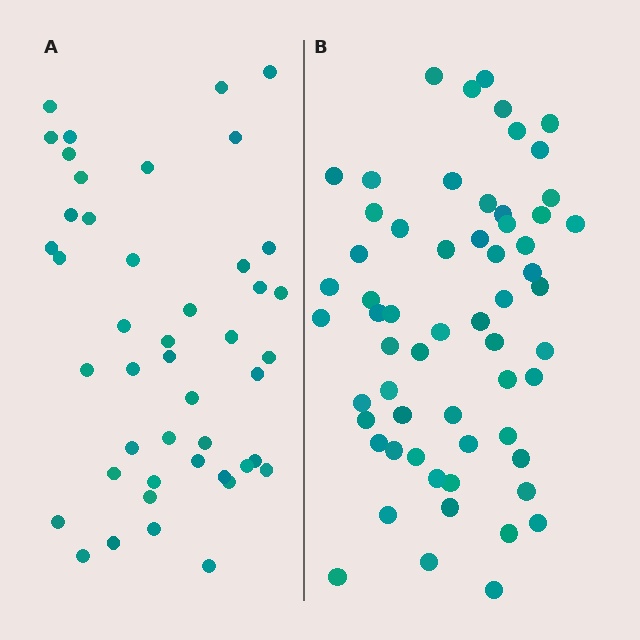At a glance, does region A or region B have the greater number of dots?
Region B (the right region) has more dots.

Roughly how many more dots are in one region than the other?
Region B has approximately 15 more dots than region A.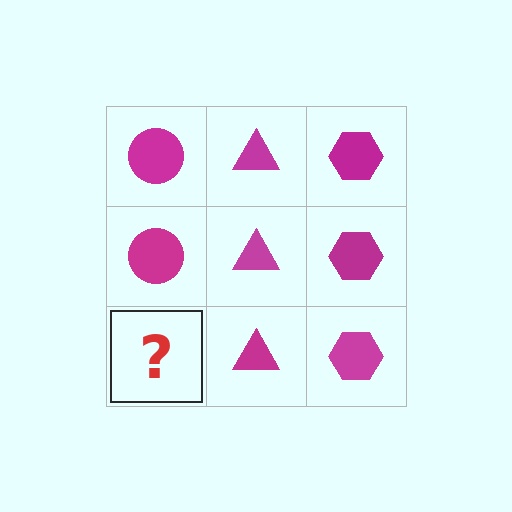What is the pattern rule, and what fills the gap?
The rule is that each column has a consistent shape. The gap should be filled with a magenta circle.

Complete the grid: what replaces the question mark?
The question mark should be replaced with a magenta circle.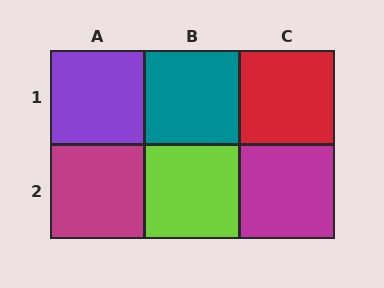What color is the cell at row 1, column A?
Purple.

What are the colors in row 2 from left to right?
Magenta, lime, magenta.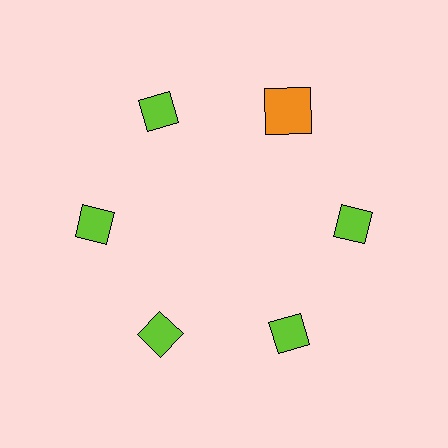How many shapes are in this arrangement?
There are 6 shapes arranged in a ring pattern.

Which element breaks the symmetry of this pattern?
The orange square at roughly the 1 o'clock position breaks the symmetry. All other shapes are lime diamonds.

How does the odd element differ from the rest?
It differs in both color (orange instead of lime) and shape (square instead of diamond).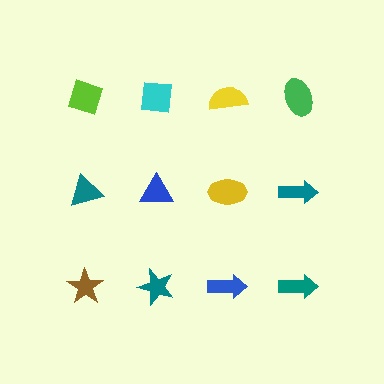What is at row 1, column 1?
A lime diamond.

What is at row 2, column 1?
A teal triangle.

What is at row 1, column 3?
A yellow semicircle.